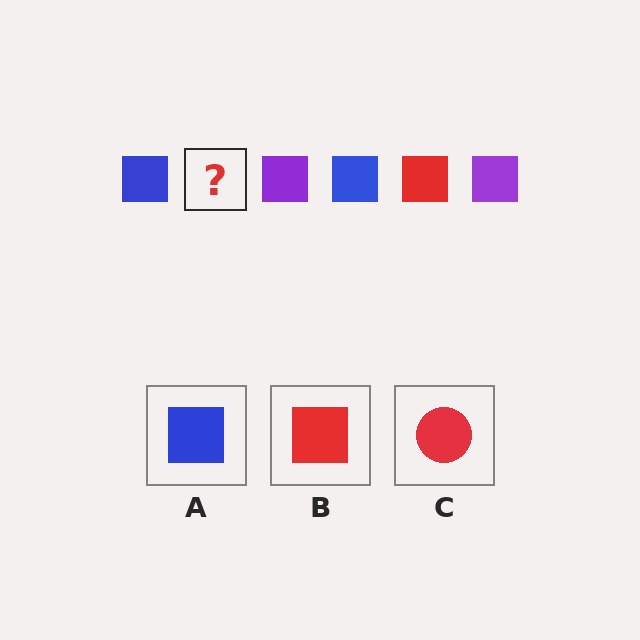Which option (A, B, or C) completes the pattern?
B.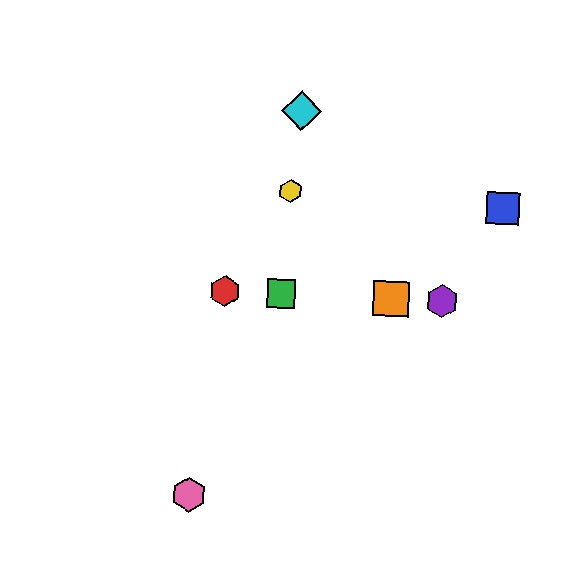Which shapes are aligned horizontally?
The red hexagon, the green square, the purple hexagon, the orange square are aligned horizontally.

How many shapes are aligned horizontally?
4 shapes (the red hexagon, the green square, the purple hexagon, the orange square) are aligned horizontally.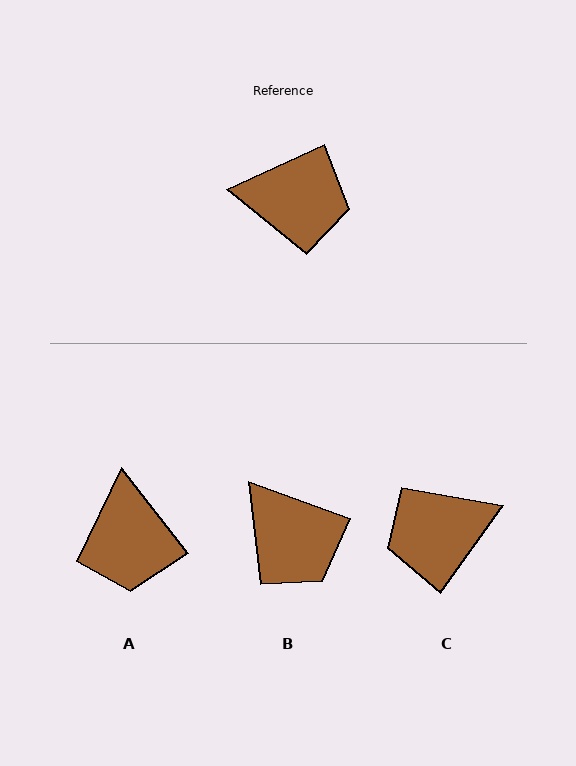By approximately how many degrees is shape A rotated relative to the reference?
Approximately 77 degrees clockwise.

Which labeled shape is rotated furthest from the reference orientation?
C, about 151 degrees away.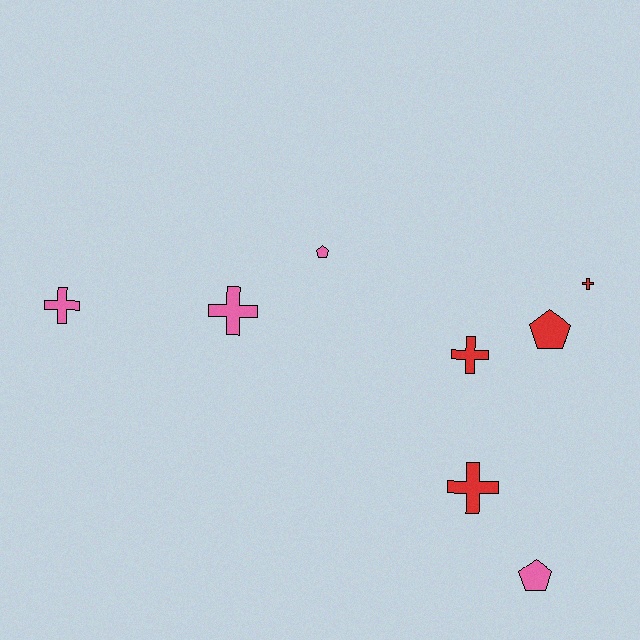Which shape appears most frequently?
Cross, with 5 objects.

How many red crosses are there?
There are 3 red crosses.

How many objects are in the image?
There are 8 objects.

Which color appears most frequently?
Red, with 4 objects.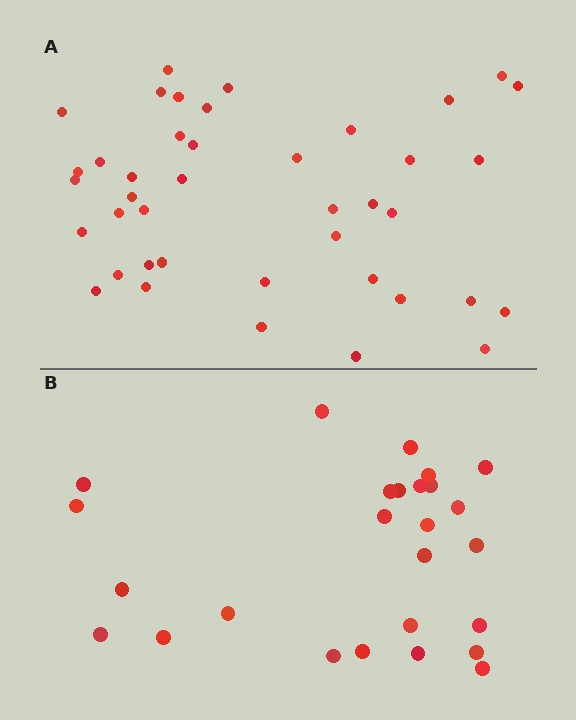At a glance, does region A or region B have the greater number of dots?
Region A (the top region) has more dots.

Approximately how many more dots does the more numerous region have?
Region A has approximately 15 more dots than region B.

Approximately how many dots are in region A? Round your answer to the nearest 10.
About 40 dots. (The exact count is 41, which rounds to 40.)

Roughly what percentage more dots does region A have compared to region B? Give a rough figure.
About 60% more.